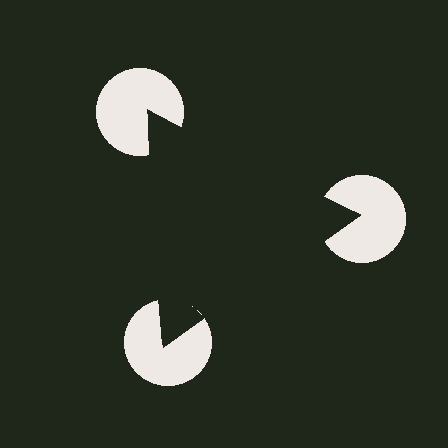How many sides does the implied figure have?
3 sides.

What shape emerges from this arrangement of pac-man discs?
An illusory triangle — its edges are inferred from the aligned wedge cuts in the pac-man discs, not physically drawn.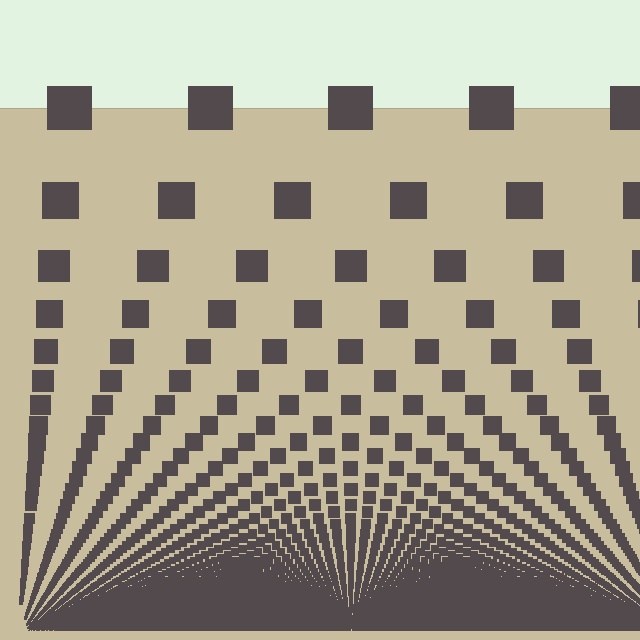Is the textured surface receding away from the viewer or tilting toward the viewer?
The surface appears to tilt toward the viewer. Texture elements get larger and sparser toward the top.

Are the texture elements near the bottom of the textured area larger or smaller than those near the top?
Smaller. The gradient is inverted — elements near the bottom are smaller and denser.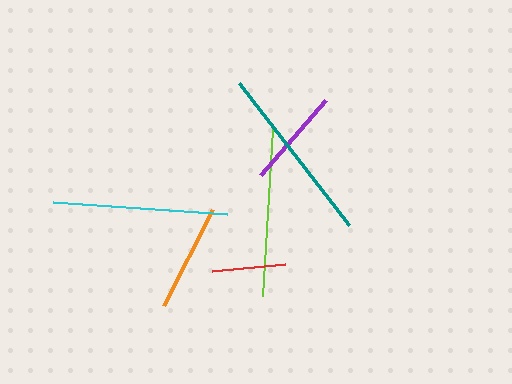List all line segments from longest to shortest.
From longest to shortest: teal, cyan, lime, orange, purple, red.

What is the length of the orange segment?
The orange segment is approximately 108 pixels long.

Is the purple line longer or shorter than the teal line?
The teal line is longer than the purple line.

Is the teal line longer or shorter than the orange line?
The teal line is longer than the orange line.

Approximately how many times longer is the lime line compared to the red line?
The lime line is approximately 2.3 times the length of the red line.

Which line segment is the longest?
The teal line is the longest at approximately 179 pixels.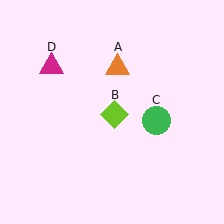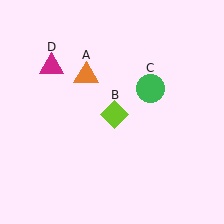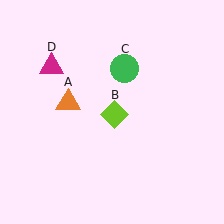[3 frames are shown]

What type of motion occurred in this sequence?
The orange triangle (object A), green circle (object C) rotated counterclockwise around the center of the scene.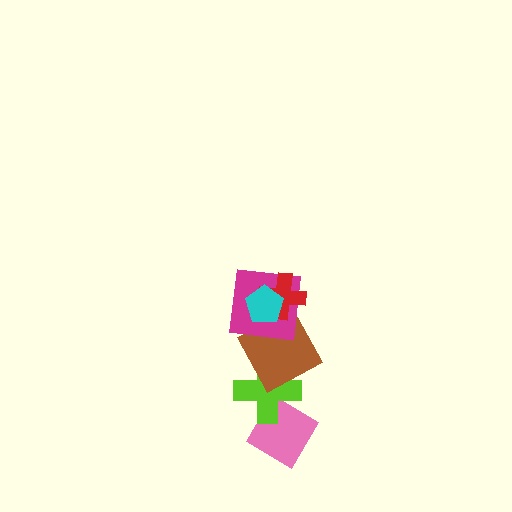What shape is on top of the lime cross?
The brown square is on top of the lime cross.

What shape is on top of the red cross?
The cyan pentagon is on top of the red cross.